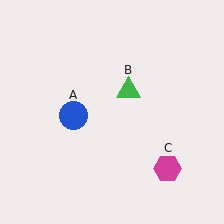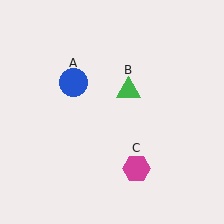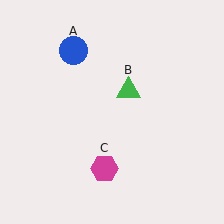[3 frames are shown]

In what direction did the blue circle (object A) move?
The blue circle (object A) moved up.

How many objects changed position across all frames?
2 objects changed position: blue circle (object A), magenta hexagon (object C).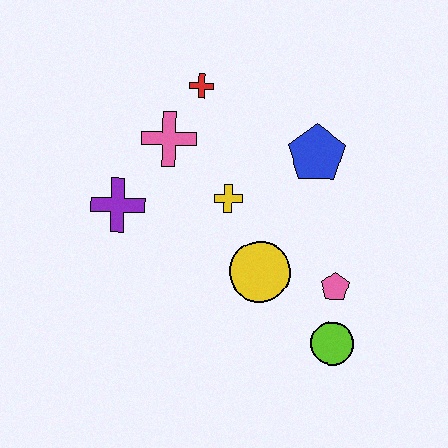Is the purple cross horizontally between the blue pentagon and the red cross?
No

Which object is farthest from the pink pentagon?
The red cross is farthest from the pink pentagon.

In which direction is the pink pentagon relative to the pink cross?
The pink pentagon is to the right of the pink cross.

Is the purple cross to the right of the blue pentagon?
No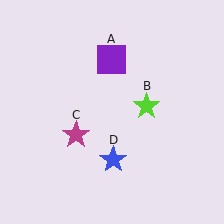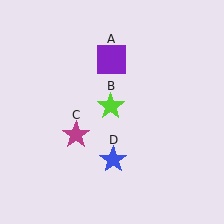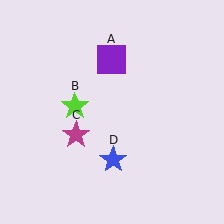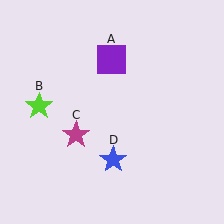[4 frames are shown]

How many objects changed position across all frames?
1 object changed position: lime star (object B).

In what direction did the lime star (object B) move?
The lime star (object B) moved left.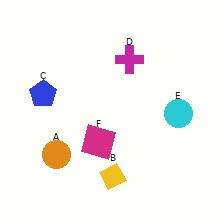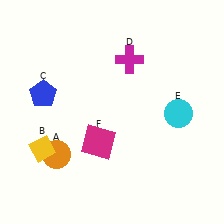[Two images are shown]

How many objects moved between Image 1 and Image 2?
1 object moved between the two images.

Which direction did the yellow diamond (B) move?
The yellow diamond (B) moved left.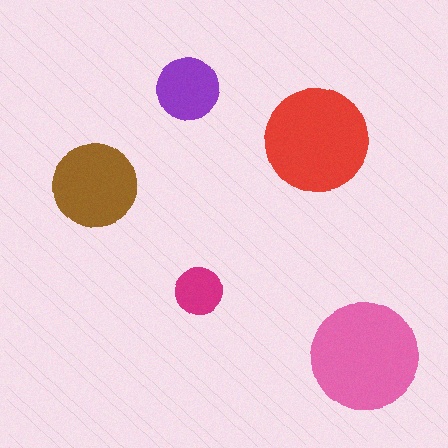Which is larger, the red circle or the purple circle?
The red one.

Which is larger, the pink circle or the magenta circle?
The pink one.